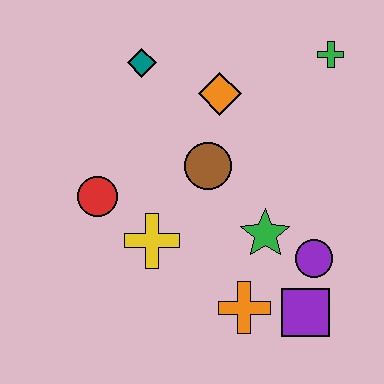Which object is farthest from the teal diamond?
The purple square is farthest from the teal diamond.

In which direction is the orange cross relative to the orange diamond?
The orange cross is below the orange diamond.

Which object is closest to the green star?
The purple circle is closest to the green star.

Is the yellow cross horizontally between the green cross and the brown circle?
No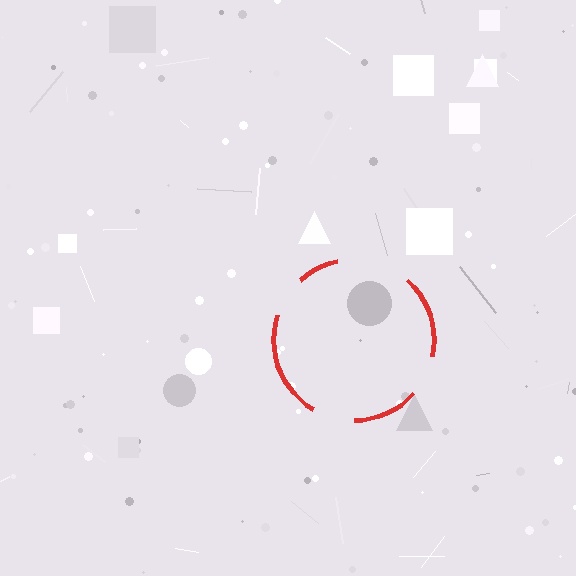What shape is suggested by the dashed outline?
The dashed outline suggests a circle.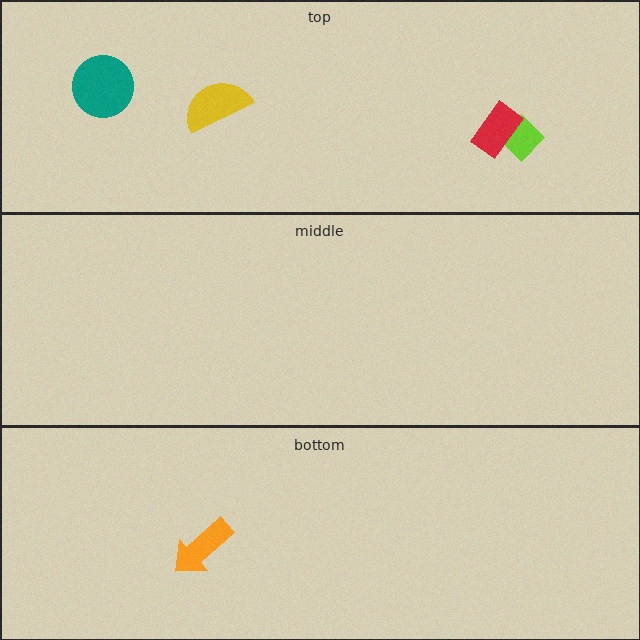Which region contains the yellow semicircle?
The top region.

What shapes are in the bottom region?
The orange arrow.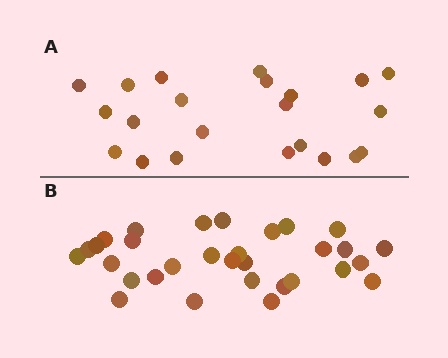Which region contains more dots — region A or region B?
Region B (the bottom region) has more dots.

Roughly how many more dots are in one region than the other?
Region B has roughly 8 or so more dots than region A.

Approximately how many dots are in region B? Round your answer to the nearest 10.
About 30 dots. (The exact count is 31, which rounds to 30.)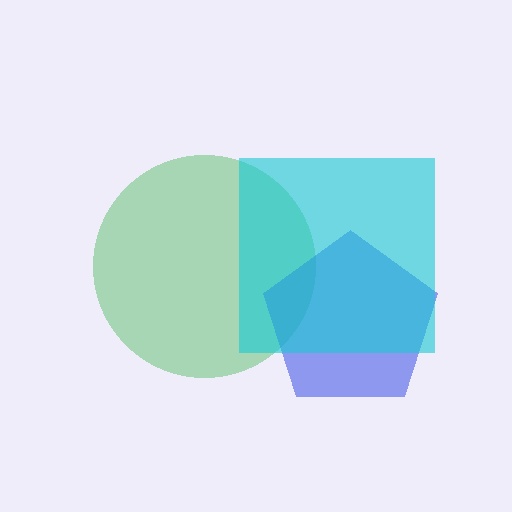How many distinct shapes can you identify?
There are 3 distinct shapes: a green circle, a blue pentagon, a cyan square.